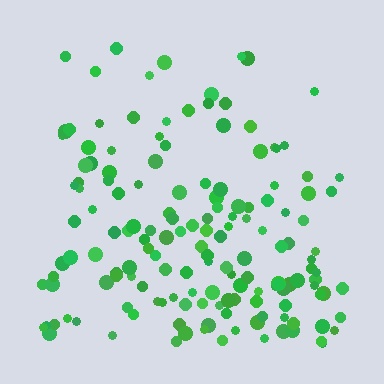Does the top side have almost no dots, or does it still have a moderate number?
Still a moderate number, just noticeably fewer than the bottom.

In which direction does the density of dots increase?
From top to bottom, with the bottom side densest.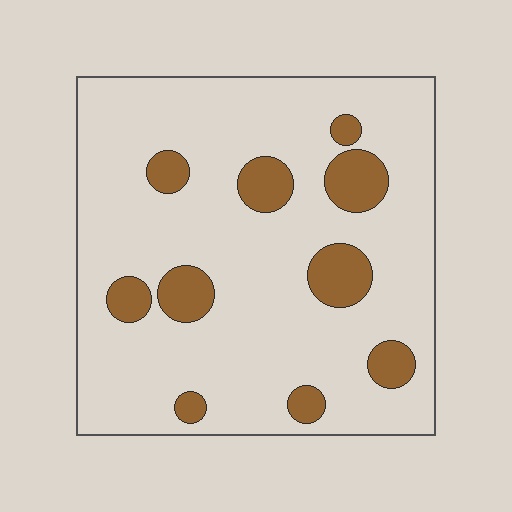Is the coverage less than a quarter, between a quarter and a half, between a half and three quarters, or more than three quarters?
Less than a quarter.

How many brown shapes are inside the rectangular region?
10.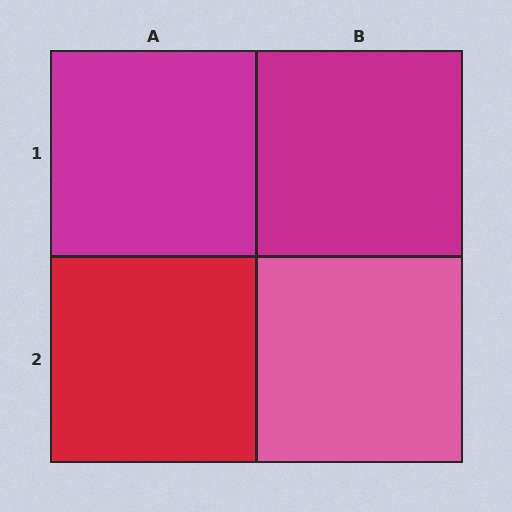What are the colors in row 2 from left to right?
Red, pink.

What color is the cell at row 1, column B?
Magenta.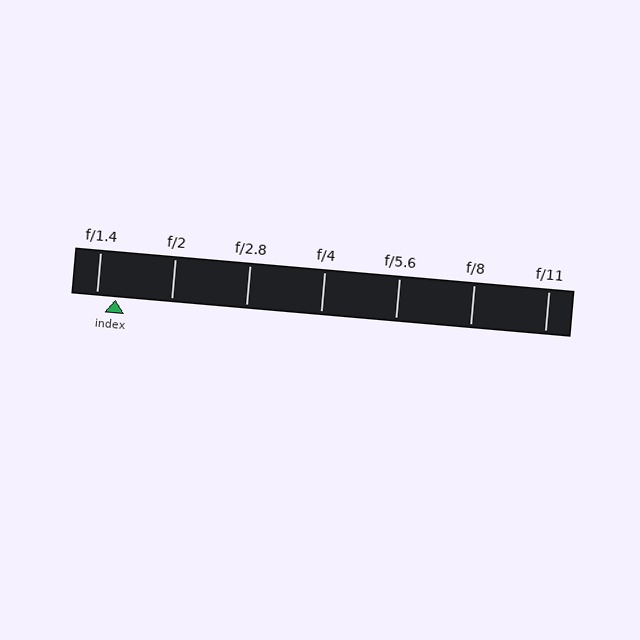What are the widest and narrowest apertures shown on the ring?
The widest aperture shown is f/1.4 and the narrowest is f/11.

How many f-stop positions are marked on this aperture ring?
There are 7 f-stop positions marked.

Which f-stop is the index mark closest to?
The index mark is closest to f/1.4.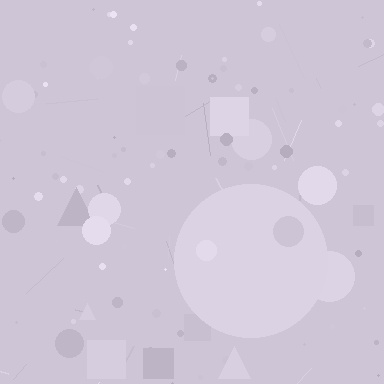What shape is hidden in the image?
A circle is hidden in the image.